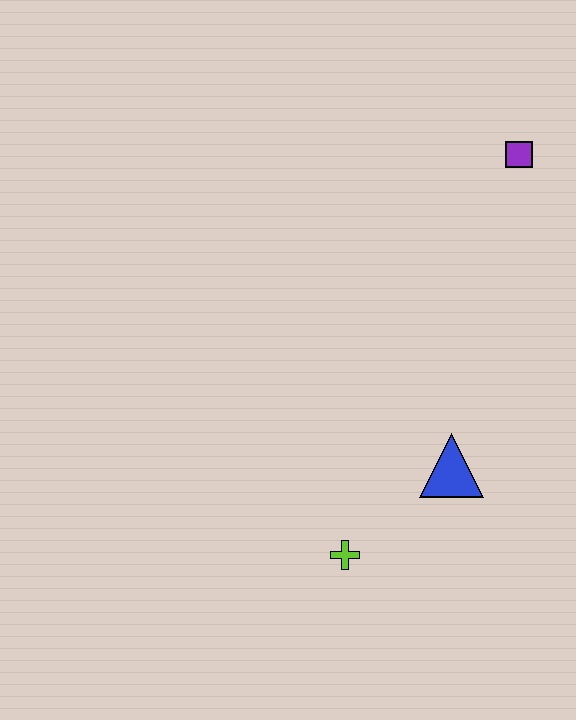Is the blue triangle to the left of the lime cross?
No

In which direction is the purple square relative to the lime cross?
The purple square is above the lime cross.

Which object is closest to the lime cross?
The blue triangle is closest to the lime cross.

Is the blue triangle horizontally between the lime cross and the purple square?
Yes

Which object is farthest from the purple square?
The lime cross is farthest from the purple square.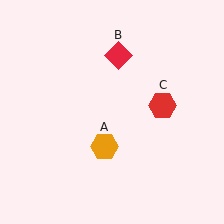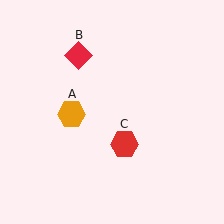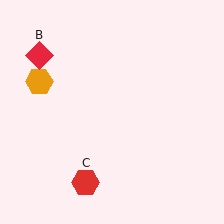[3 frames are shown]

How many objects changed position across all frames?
3 objects changed position: orange hexagon (object A), red diamond (object B), red hexagon (object C).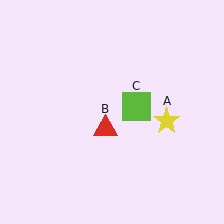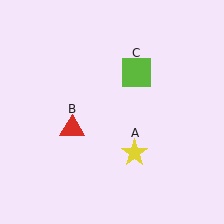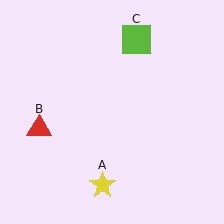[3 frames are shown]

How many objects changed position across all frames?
3 objects changed position: yellow star (object A), red triangle (object B), lime square (object C).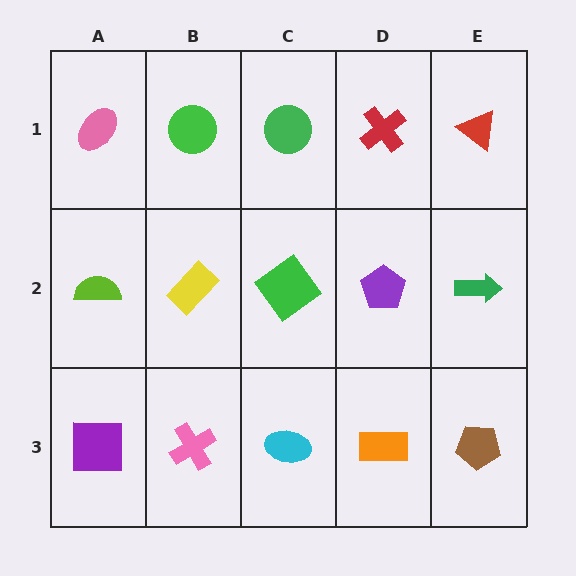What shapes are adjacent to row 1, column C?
A green diamond (row 2, column C), a green circle (row 1, column B), a red cross (row 1, column D).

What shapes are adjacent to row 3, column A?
A lime semicircle (row 2, column A), a pink cross (row 3, column B).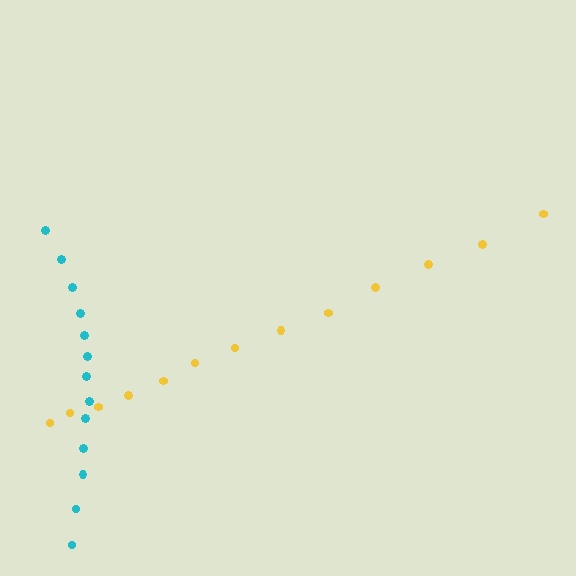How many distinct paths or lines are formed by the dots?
There are 2 distinct paths.